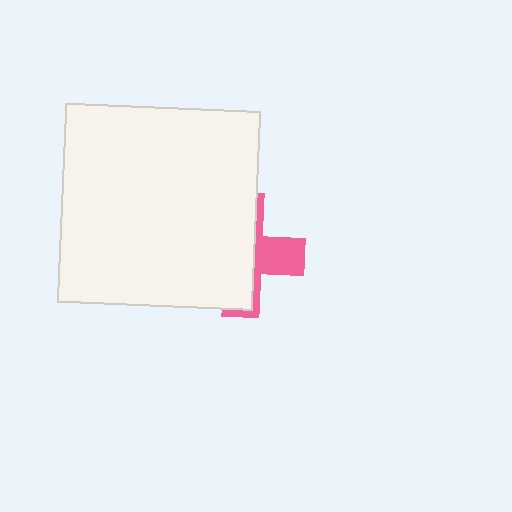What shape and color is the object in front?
The object in front is a white rectangle.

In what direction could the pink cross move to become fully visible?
The pink cross could move right. That would shift it out from behind the white rectangle entirely.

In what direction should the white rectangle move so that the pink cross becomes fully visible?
The white rectangle should move left. That is the shortest direction to clear the overlap and leave the pink cross fully visible.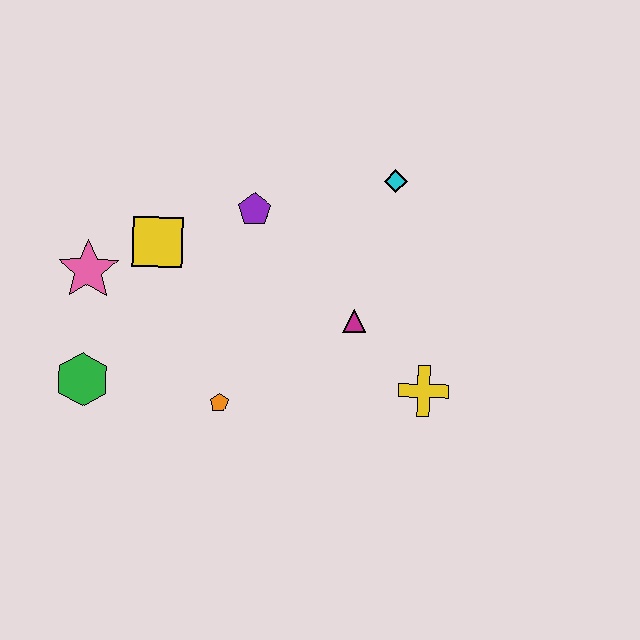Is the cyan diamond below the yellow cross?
No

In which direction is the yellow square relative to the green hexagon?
The yellow square is above the green hexagon.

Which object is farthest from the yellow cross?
The pink star is farthest from the yellow cross.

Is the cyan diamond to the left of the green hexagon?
No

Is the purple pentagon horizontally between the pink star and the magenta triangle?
Yes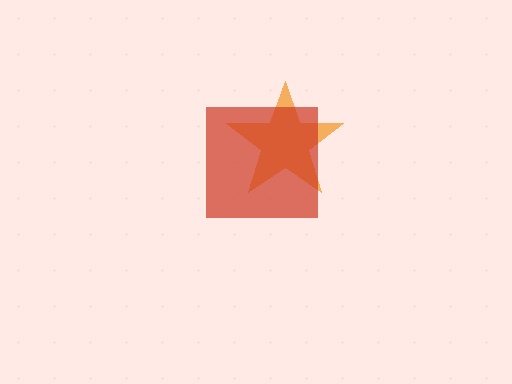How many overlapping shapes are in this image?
There are 2 overlapping shapes in the image.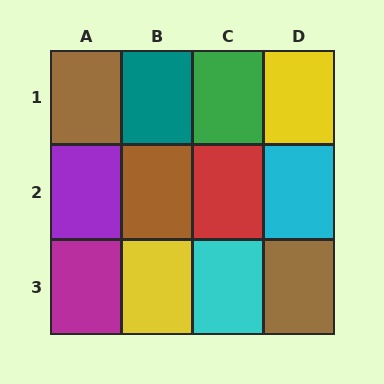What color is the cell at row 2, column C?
Red.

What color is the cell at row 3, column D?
Brown.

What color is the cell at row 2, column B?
Brown.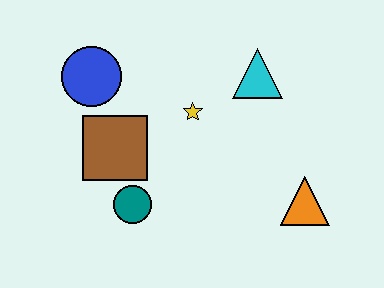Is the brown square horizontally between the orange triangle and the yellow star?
No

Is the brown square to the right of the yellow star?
No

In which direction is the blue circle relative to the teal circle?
The blue circle is above the teal circle.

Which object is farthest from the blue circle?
The orange triangle is farthest from the blue circle.